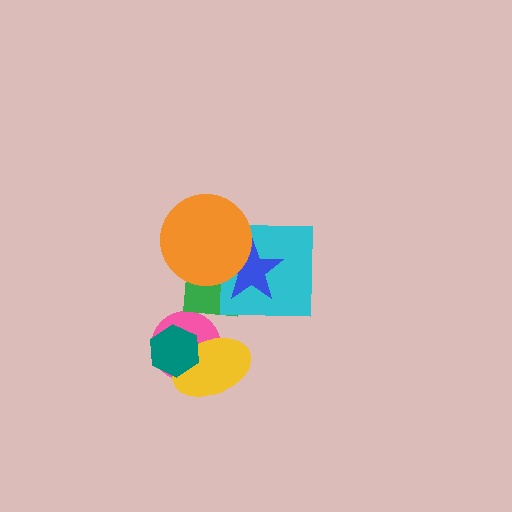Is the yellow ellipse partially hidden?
Yes, it is partially covered by another shape.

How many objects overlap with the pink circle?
2 objects overlap with the pink circle.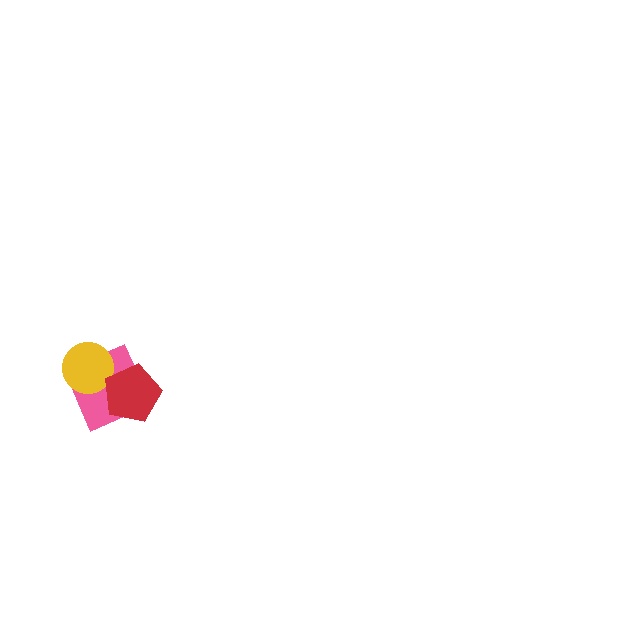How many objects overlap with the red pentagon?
1 object overlaps with the red pentagon.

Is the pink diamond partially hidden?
Yes, it is partially covered by another shape.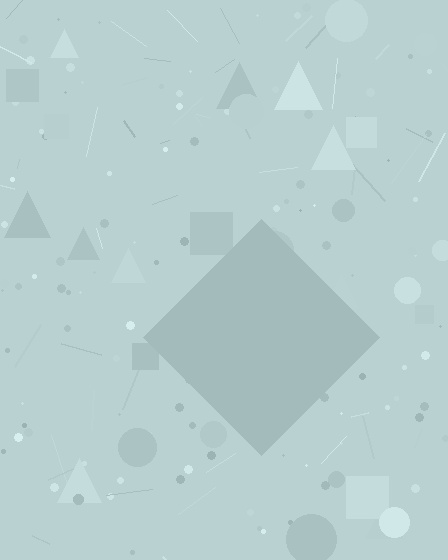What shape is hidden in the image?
A diamond is hidden in the image.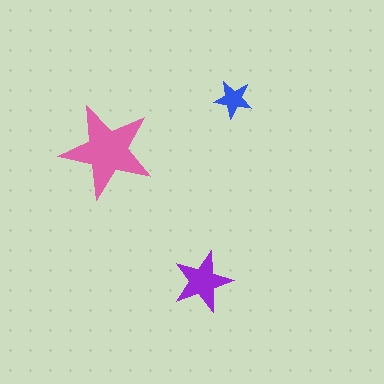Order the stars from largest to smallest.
the pink one, the purple one, the blue one.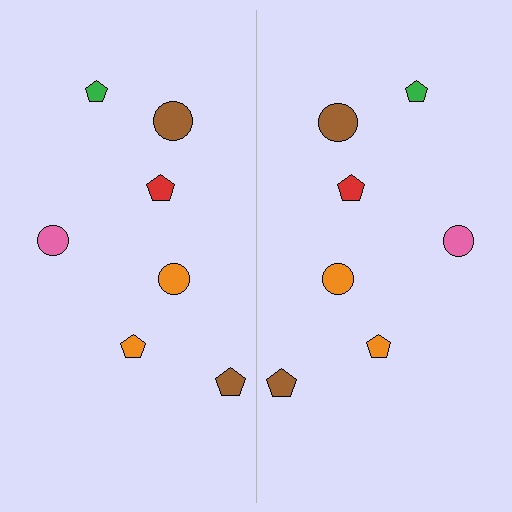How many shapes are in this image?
There are 14 shapes in this image.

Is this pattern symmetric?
Yes, this pattern has bilateral (reflection) symmetry.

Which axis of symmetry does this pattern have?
The pattern has a vertical axis of symmetry running through the center of the image.